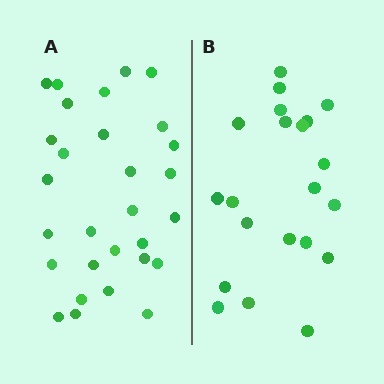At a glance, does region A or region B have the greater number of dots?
Region A (the left region) has more dots.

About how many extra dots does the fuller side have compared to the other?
Region A has roughly 8 or so more dots than region B.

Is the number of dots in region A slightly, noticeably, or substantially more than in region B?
Region A has noticeably more, but not dramatically so. The ratio is roughly 1.4 to 1.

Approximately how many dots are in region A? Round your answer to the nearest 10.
About 30 dots. (The exact count is 29, which rounds to 30.)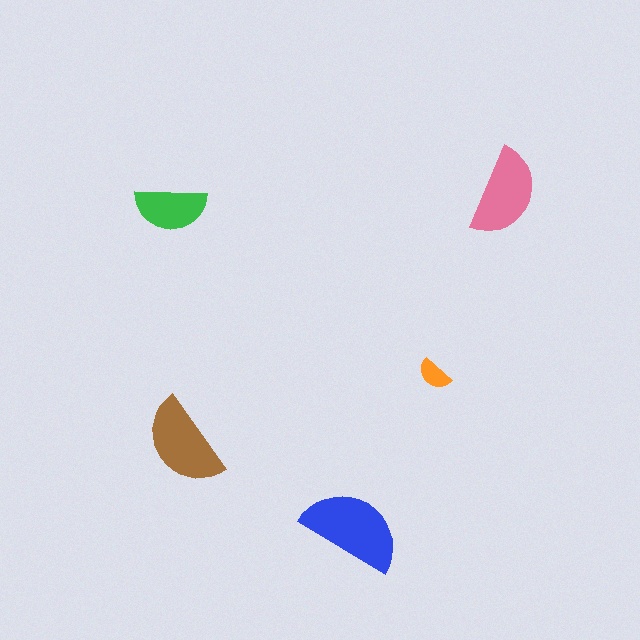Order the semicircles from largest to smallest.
the blue one, the brown one, the pink one, the green one, the orange one.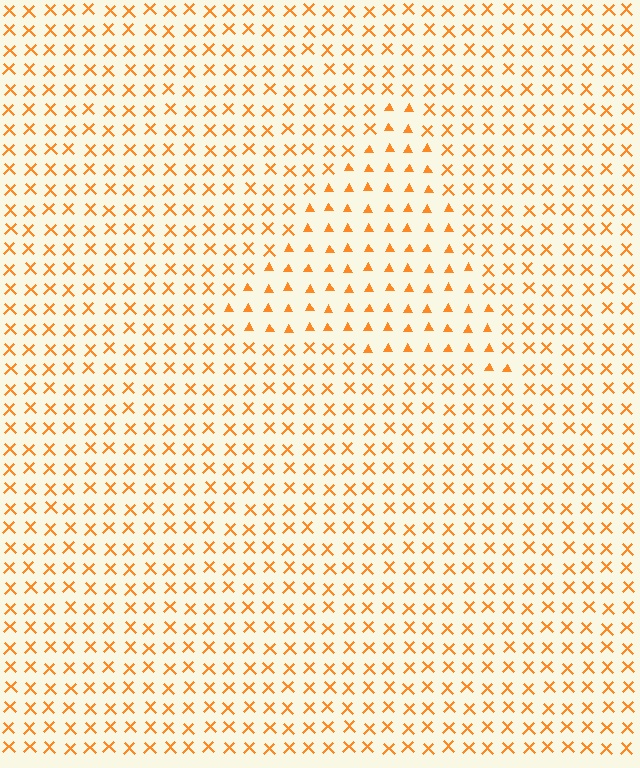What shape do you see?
I see a triangle.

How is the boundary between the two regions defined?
The boundary is defined by a change in element shape: triangles inside vs. X marks outside. All elements share the same color and spacing.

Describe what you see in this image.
The image is filled with small orange elements arranged in a uniform grid. A triangle-shaped region contains triangles, while the surrounding area contains X marks. The boundary is defined purely by the change in element shape.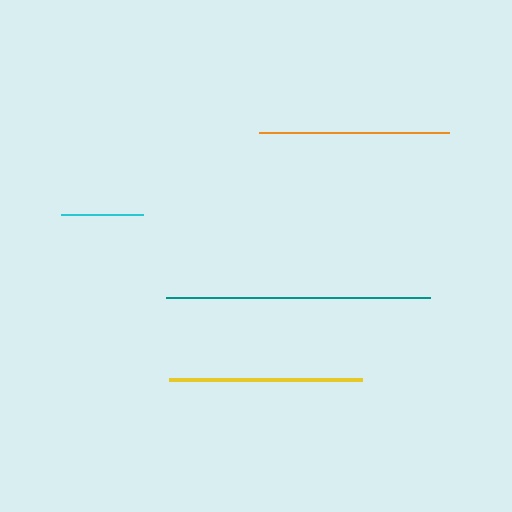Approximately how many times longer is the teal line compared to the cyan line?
The teal line is approximately 3.2 times the length of the cyan line.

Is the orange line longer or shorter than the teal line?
The teal line is longer than the orange line.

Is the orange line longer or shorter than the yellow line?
The yellow line is longer than the orange line.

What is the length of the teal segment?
The teal segment is approximately 264 pixels long.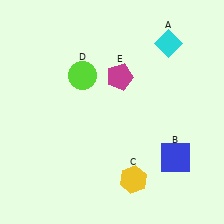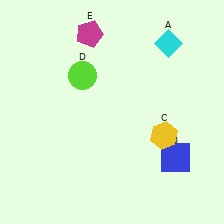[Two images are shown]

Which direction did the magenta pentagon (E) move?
The magenta pentagon (E) moved up.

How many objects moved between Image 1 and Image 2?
2 objects moved between the two images.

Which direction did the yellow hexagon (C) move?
The yellow hexagon (C) moved up.